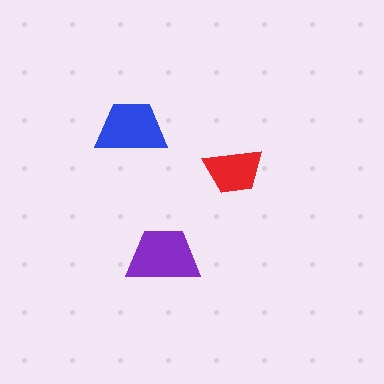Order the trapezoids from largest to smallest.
the purple one, the blue one, the red one.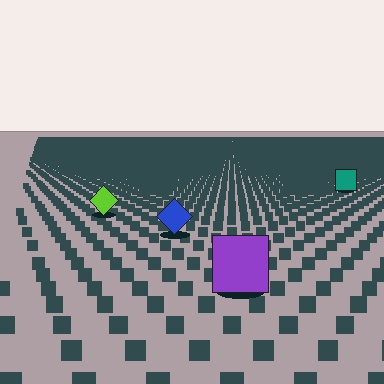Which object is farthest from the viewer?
The teal square is farthest from the viewer. It appears smaller and the ground texture around it is denser.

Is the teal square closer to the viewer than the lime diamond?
No. The lime diamond is closer — you can tell from the texture gradient: the ground texture is coarser near it.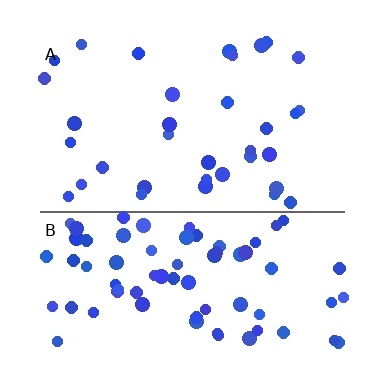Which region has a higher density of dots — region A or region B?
B (the bottom).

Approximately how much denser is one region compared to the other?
Approximately 2.1× — region B over region A.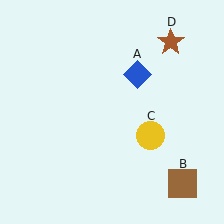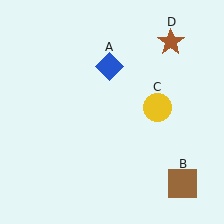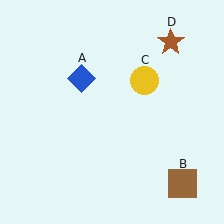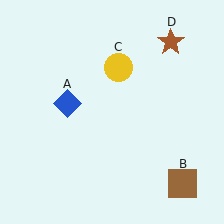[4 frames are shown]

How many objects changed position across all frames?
2 objects changed position: blue diamond (object A), yellow circle (object C).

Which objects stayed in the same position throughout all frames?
Brown square (object B) and brown star (object D) remained stationary.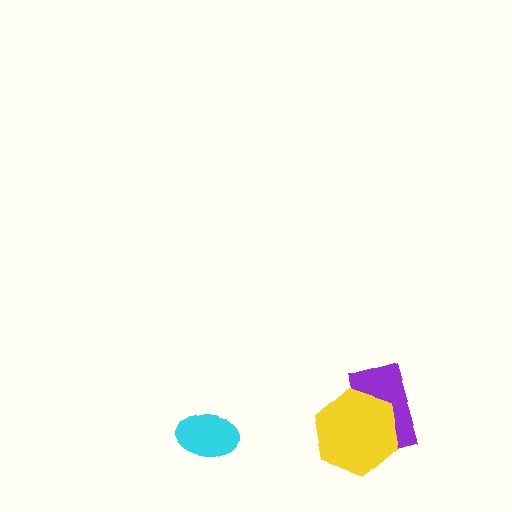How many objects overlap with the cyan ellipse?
0 objects overlap with the cyan ellipse.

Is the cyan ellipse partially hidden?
No, no other shape covers it.